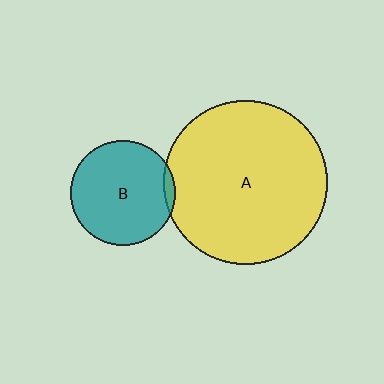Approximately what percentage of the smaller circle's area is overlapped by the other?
Approximately 5%.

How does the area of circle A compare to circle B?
Approximately 2.5 times.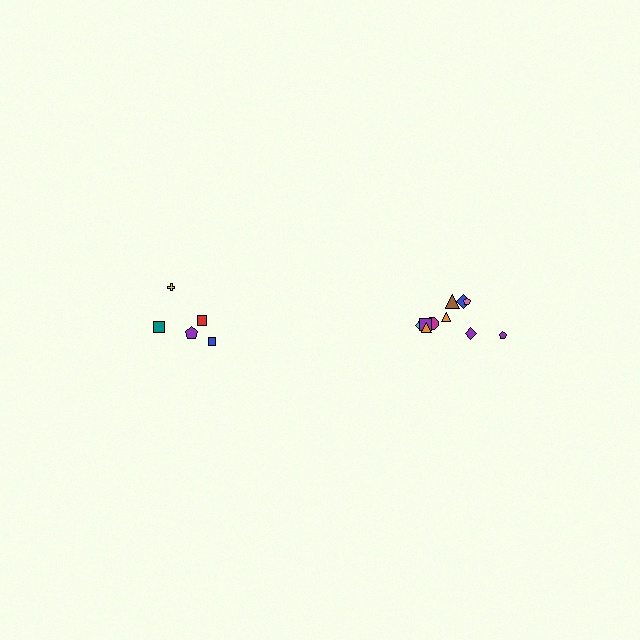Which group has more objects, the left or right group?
The right group.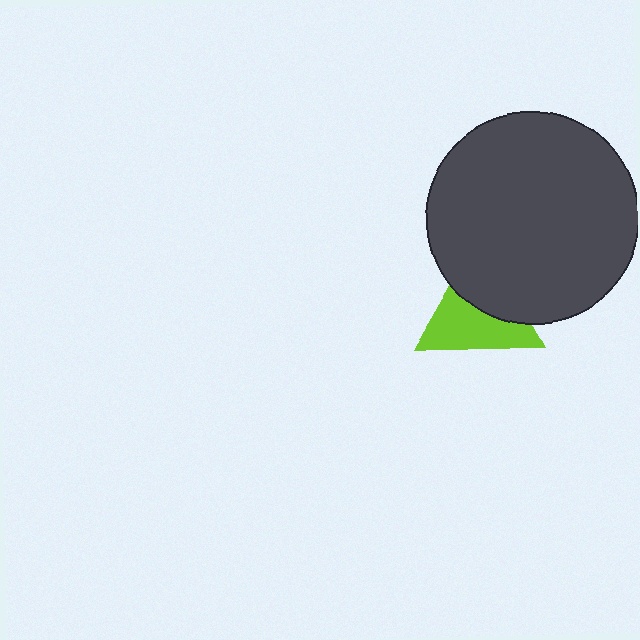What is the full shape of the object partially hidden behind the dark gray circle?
The partially hidden object is a lime triangle.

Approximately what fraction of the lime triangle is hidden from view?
Roughly 43% of the lime triangle is hidden behind the dark gray circle.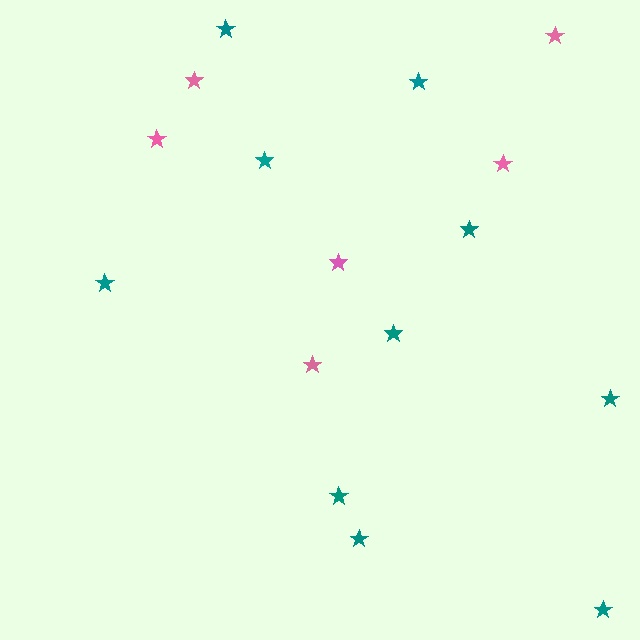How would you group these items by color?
There are 2 groups: one group of teal stars (10) and one group of pink stars (6).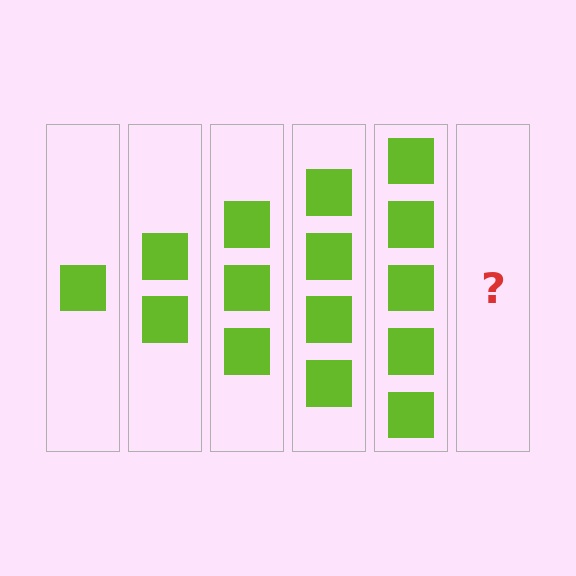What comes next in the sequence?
The next element should be 6 squares.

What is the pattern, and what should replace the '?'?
The pattern is that each step adds one more square. The '?' should be 6 squares.